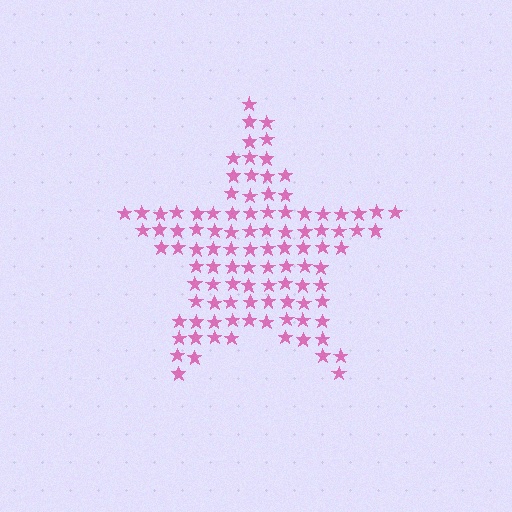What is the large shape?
The large shape is a star.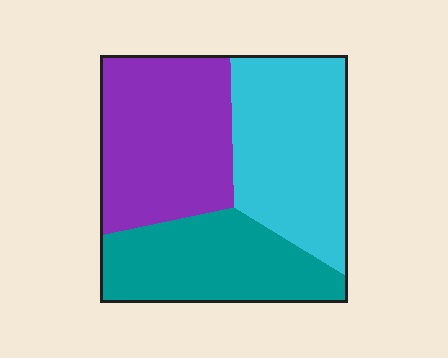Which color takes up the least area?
Teal, at roughly 30%.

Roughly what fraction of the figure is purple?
Purple covers around 35% of the figure.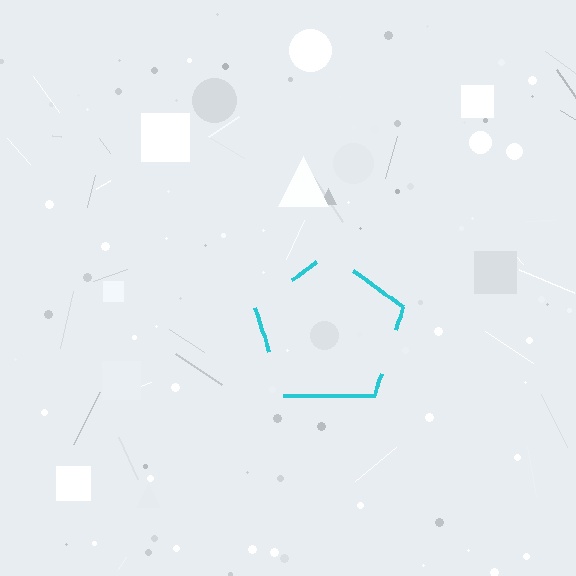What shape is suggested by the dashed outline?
The dashed outline suggests a pentagon.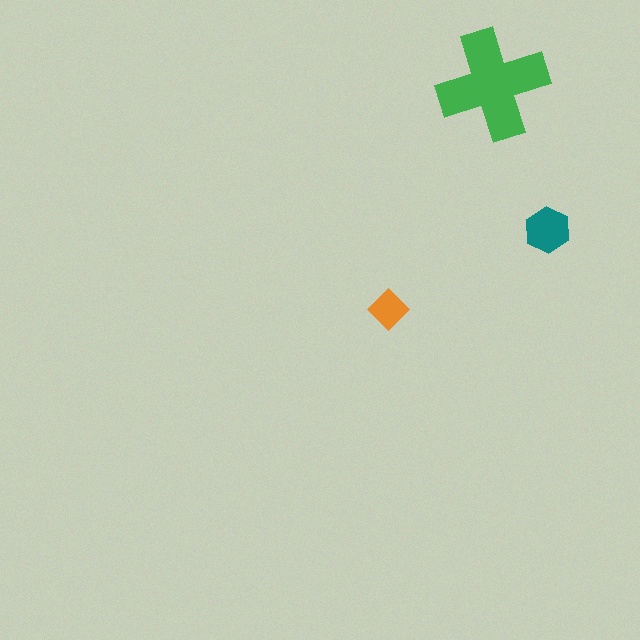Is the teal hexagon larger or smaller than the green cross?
Smaller.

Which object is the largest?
The green cross.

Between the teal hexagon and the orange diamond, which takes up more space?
The teal hexagon.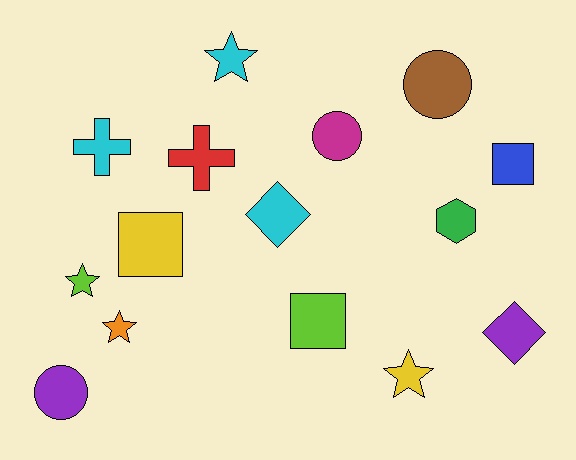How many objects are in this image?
There are 15 objects.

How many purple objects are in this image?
There are 2 purple objects.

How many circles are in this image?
There are 3 circles.